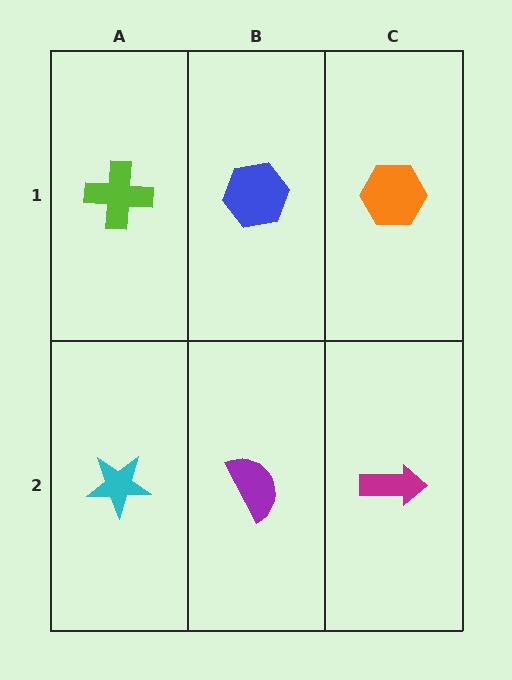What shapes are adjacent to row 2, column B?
A blue hexagon (row 1, column B), a cyan star (row 2, column A), a magenta arrow (row 2, column C).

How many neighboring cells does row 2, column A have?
2.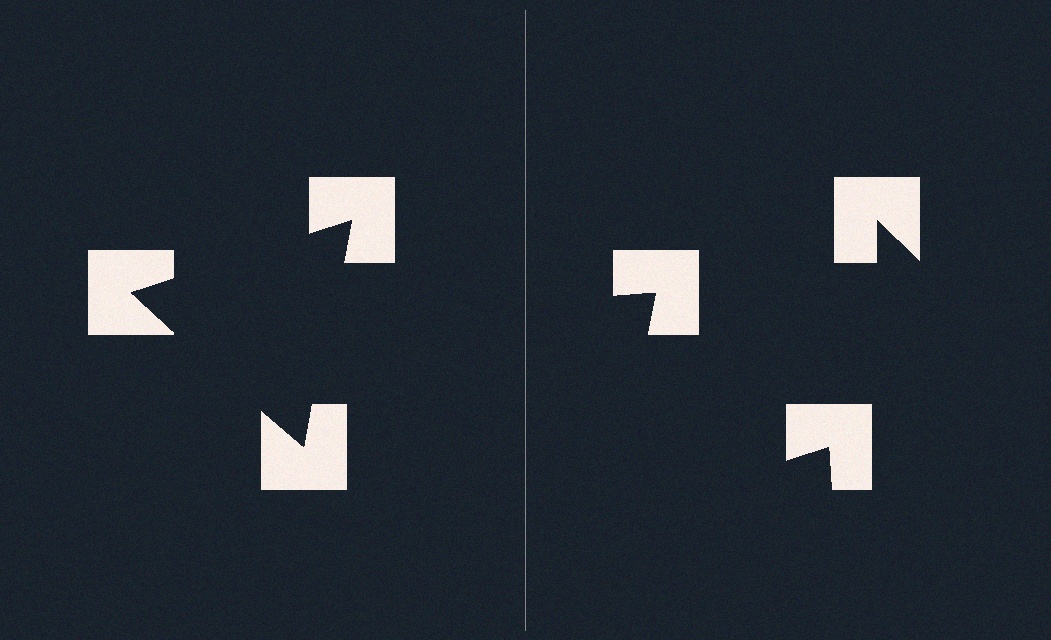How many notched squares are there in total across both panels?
6 — 3 on each side.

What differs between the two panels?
The notched squares are positioned identically on both sides; only the wedge orientations differ. On the left they align to a triangle; on the right they are misaligned.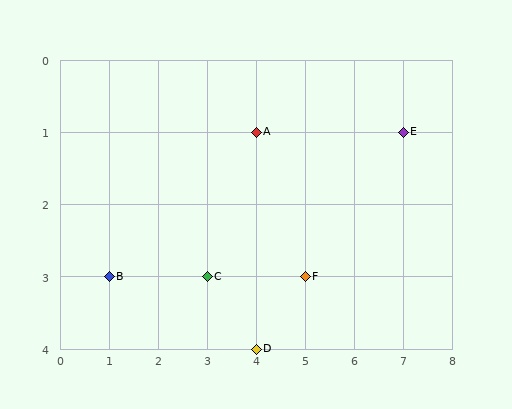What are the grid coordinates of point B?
Point B is at grid coordinates (1, 3).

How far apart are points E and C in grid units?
Points E and C are 4 columns and 2 rows apart (about 4.5 grid units diagonally).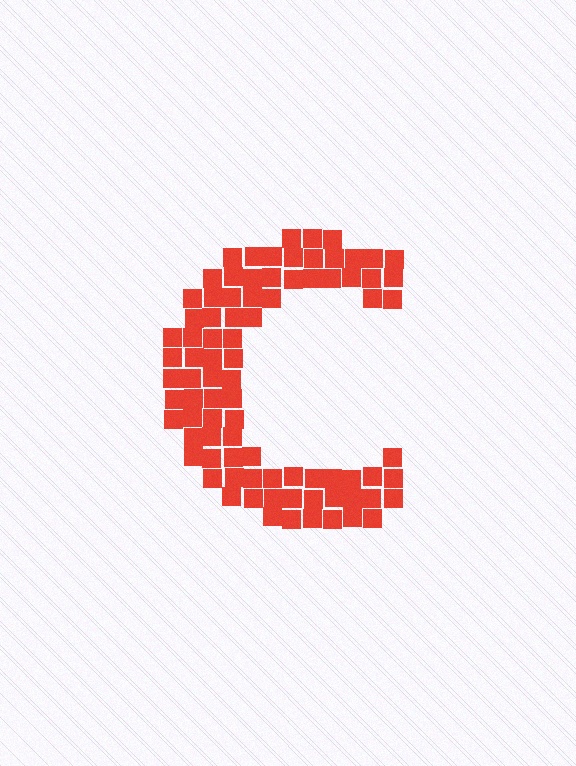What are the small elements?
The small elements are squares.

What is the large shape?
The large shape is the letter C.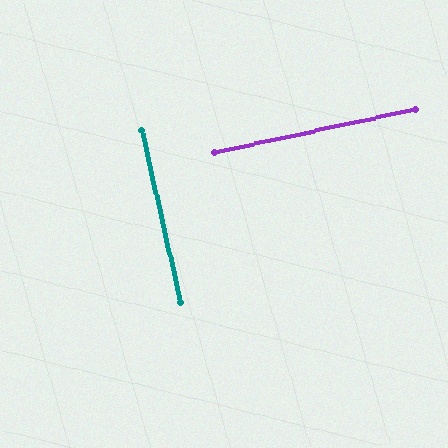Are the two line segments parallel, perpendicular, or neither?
Perpendicular — they meet at approximately 90°.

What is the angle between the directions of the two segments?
Approximately 90 degrees.